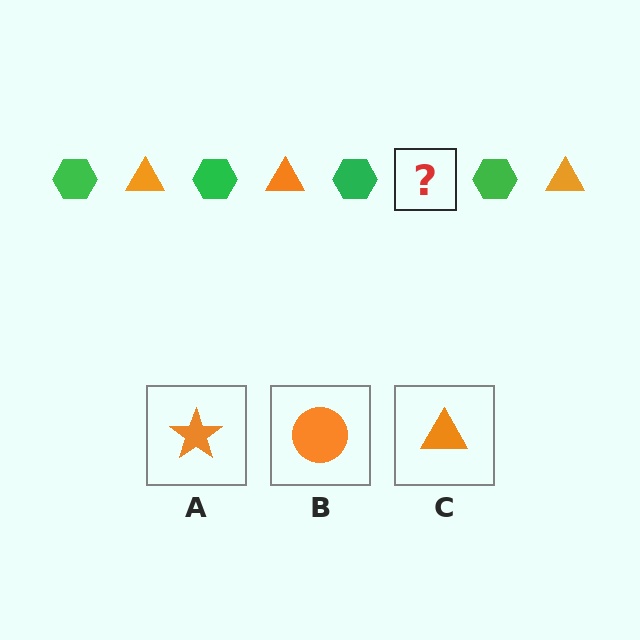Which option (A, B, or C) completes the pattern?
C.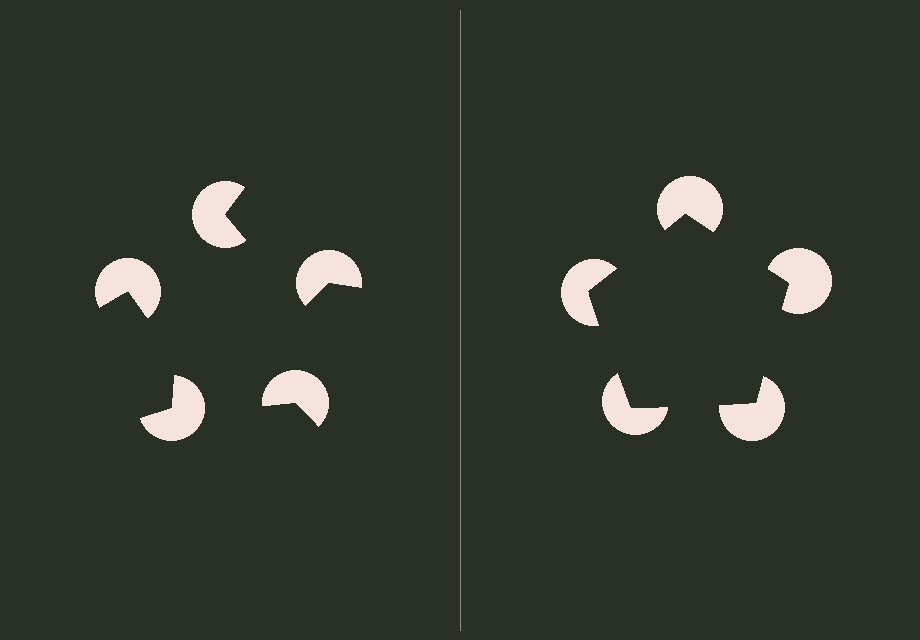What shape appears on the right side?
An illusory pentagon.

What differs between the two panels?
The pac-man discs are positioned identically on both sides; only the wedge orientations differ. On the right they align to a pentagon; on the left they are misaligned.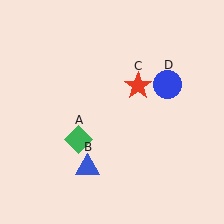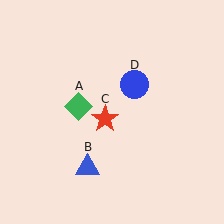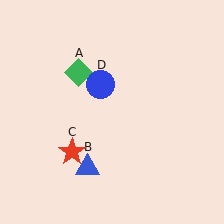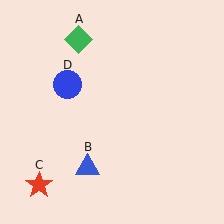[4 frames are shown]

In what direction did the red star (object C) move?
The red star (object C) moved down and to the left.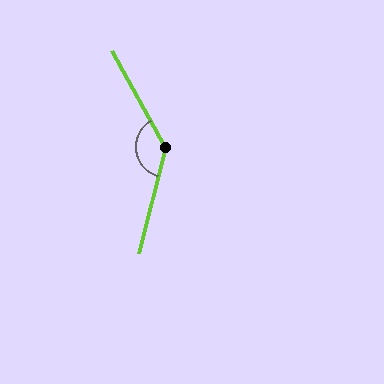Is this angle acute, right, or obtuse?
It is obtuse.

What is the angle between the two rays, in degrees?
Approximately 137 degrees.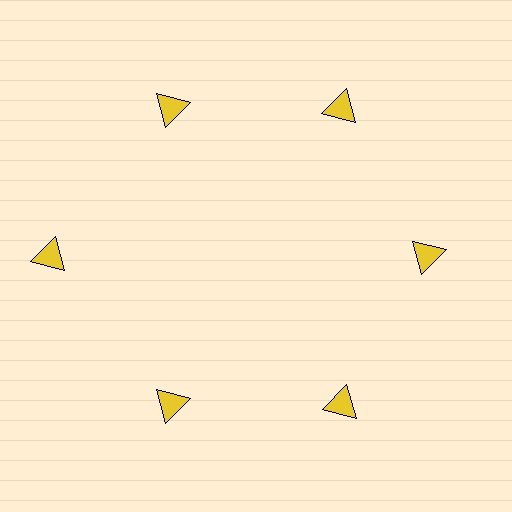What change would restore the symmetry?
The symmetry would be restored by moving it inward, back onto the ring so that all 6 triangles sit at equal angles and equal distance from the center.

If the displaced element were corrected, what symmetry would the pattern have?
It would have 6-fold rotational symmetry — the pattern would map onto itself every 60 degrees.